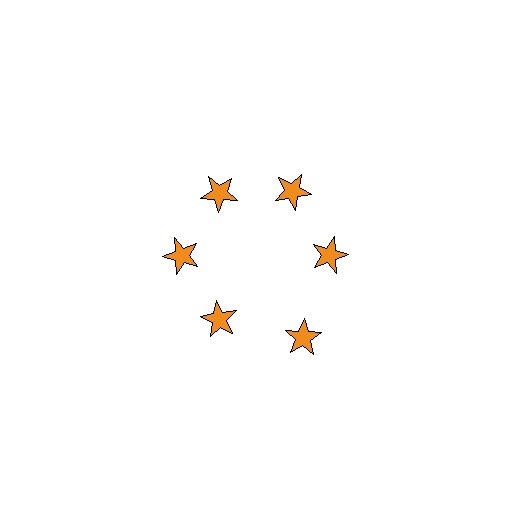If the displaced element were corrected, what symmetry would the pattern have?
It would have 6-fold rotational symmetry — the pattern would map onto itself every 60 degrees.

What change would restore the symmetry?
The symmetry would be restored by moving it inward, back onto the ring so that all 6 stars sit at equal angles and equal distance from the center.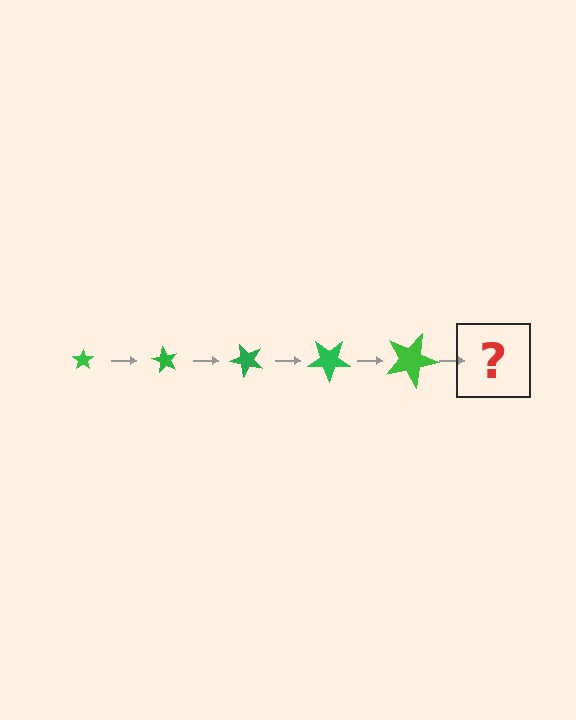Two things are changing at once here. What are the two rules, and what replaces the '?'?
The two rules are that the star grows larger each step and it rotates 60 degrees each step. The '?' should be a star, larger than the previous one and rotated 300 degrees from the start.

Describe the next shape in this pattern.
It should be a star, larger than the previous one and rotated 300 degrees from the start.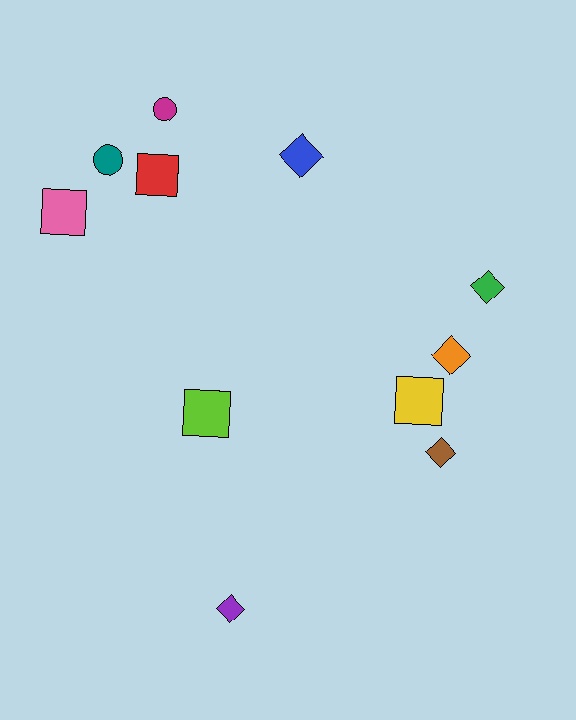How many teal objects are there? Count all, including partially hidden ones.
There is 1 teal object.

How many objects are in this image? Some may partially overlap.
There are 11 objects.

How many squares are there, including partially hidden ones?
There are 4 squares.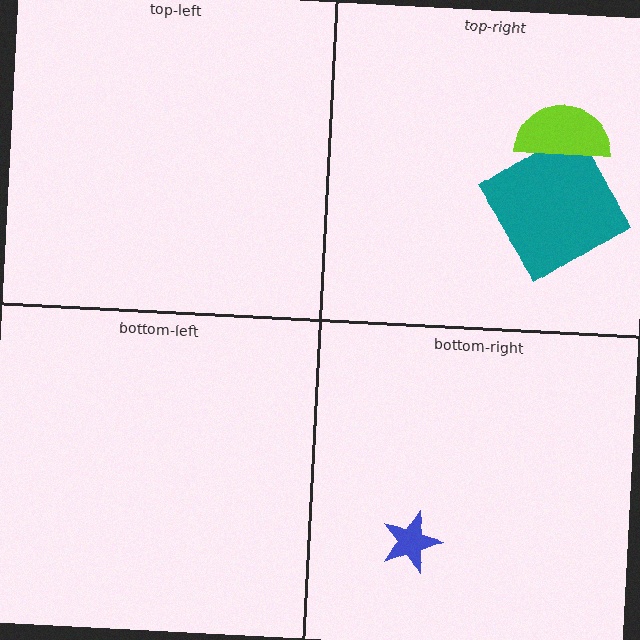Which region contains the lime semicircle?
The top-right region.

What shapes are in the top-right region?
The teal diamond, the lime semicircle.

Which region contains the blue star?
The bottom-right region.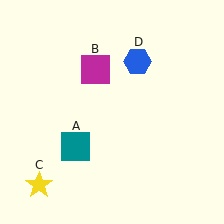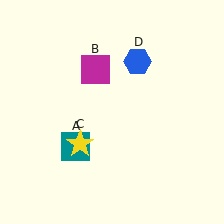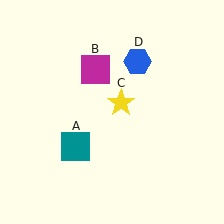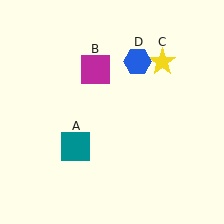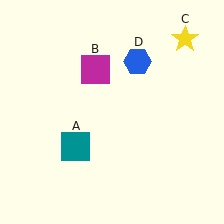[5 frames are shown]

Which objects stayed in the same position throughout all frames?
Teal square (object A) and magenta square (object B) and blue hexagon (object D) remained stationary.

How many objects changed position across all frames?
1 object changed position: yellow star (object C).